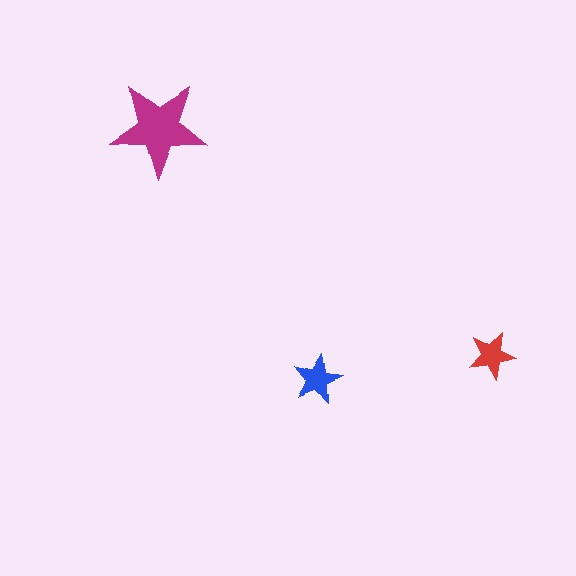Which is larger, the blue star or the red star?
The blue one.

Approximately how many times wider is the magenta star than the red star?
About 2 times wider.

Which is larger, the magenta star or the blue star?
The magenta one.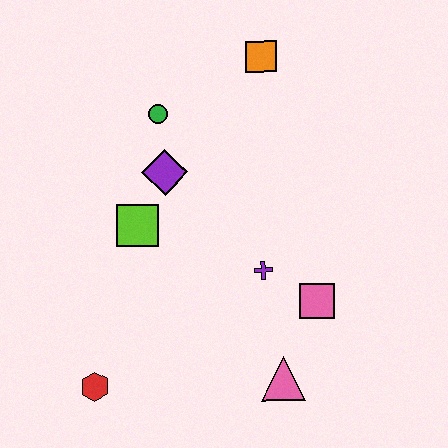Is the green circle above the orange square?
No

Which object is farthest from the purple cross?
The orange square is farthest from the purple cross.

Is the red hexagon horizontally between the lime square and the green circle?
No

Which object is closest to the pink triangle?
The pink square is closest to the pink triangle.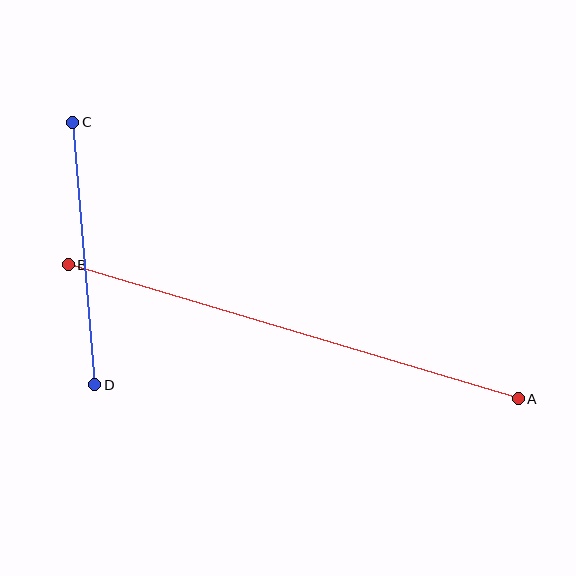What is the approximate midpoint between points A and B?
The midpoint is at approximately (293, 332) pixels.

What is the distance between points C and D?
The distance is approximately 263 pixels.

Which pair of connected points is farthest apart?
Points A and B are farthest apart.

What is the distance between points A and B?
The distance is approximately 469 pixels.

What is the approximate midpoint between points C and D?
The midpoint is at approximately (84, 254) pixels.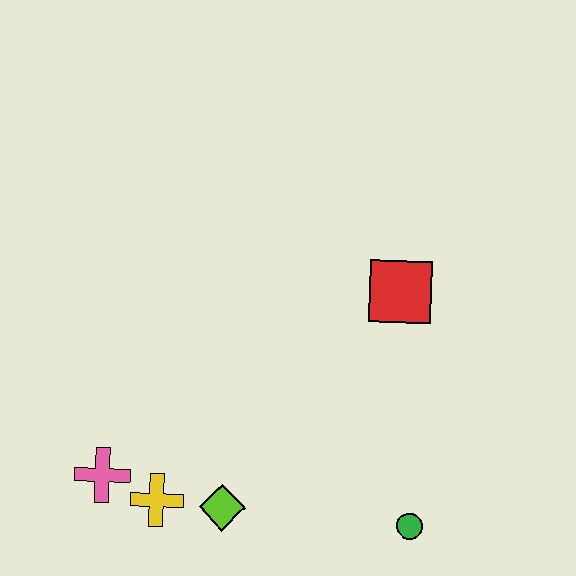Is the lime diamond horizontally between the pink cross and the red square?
Yes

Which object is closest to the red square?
The green circle is closest to the red square.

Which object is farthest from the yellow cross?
The red square is farthest from the yellow cross.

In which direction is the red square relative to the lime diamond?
The red square is above the lime diamond.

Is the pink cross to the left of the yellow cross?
Yes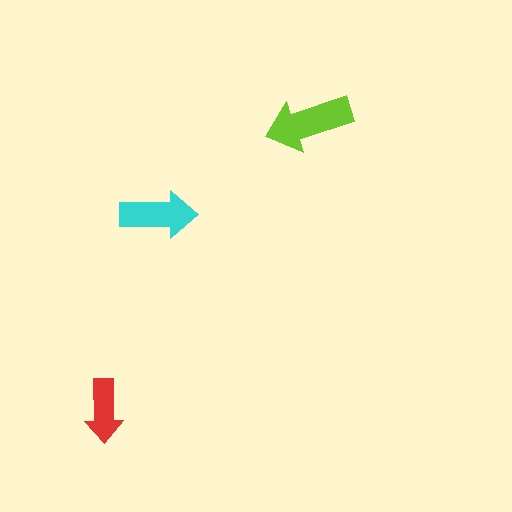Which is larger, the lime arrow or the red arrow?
The lime one.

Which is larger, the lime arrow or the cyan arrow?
The lime one.